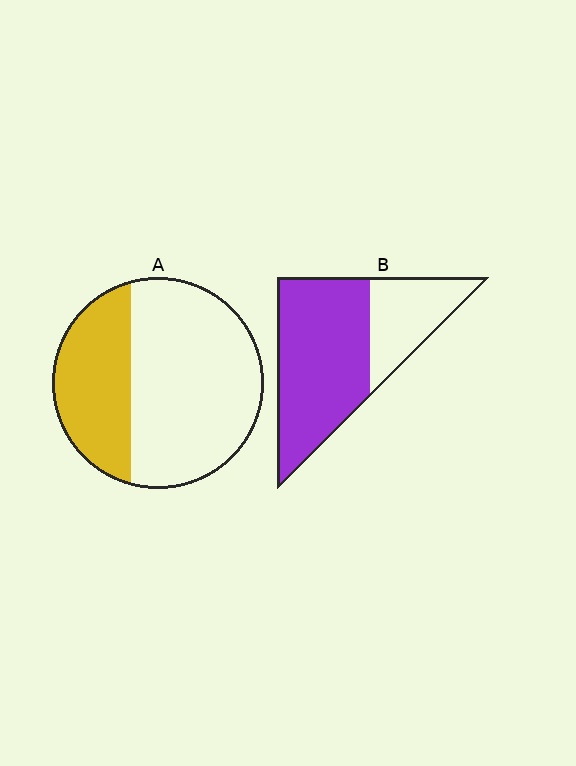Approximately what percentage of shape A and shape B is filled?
A is approximately 35% and B is approximately 70%.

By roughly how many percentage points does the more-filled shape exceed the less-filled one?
By roughly 35 percentage points (B over A).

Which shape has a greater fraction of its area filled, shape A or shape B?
Shape B.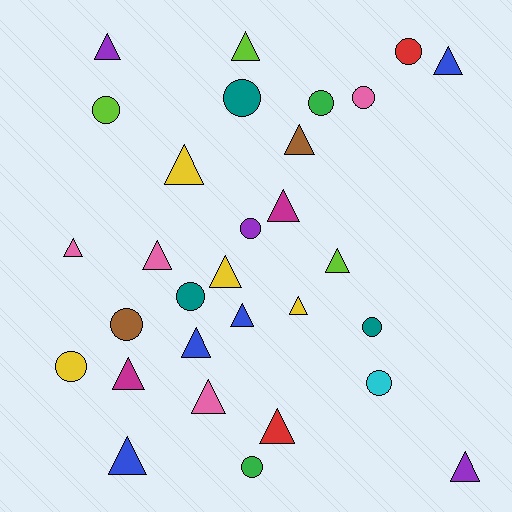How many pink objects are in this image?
There are 4 pink objects.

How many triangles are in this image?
There are 18 triangles.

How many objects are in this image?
There are 30 objects.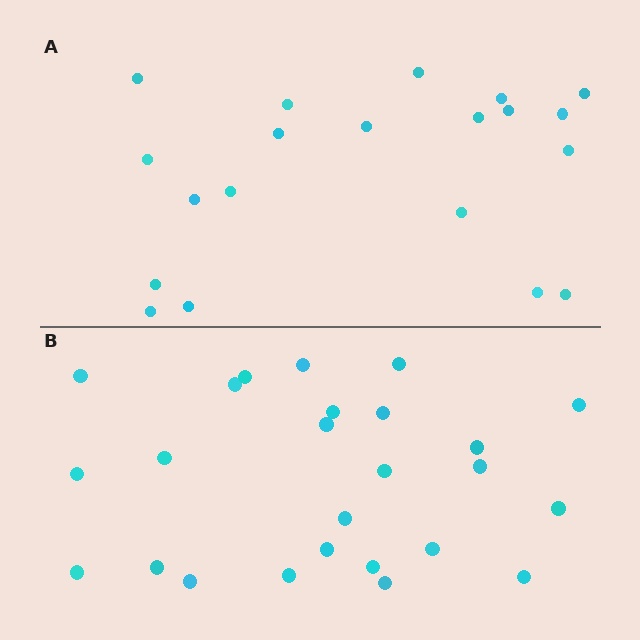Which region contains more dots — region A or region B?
Region B (the bottom region) has more dots.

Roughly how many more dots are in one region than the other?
Region B has about 5 more dots than region A.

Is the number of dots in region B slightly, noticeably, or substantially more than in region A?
Region B has noticeably more, but not dramatically so. The ratio is roughly 1.2 to 1.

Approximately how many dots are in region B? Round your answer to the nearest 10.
About 20 dots. (The exact count is 25, which rounds to 20.)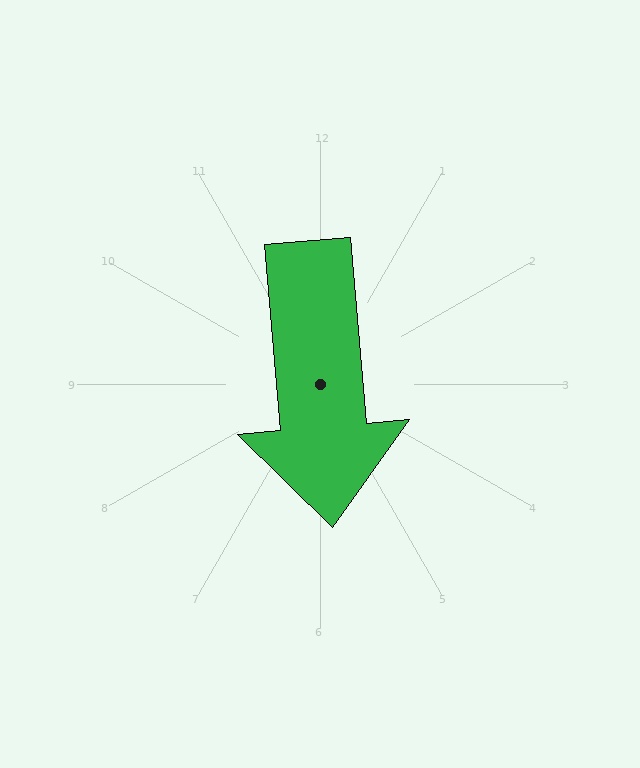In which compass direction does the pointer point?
South.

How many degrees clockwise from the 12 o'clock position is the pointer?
Approximately 175 degrees.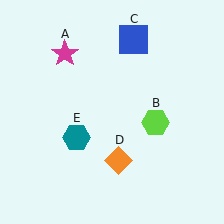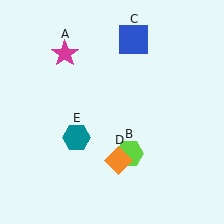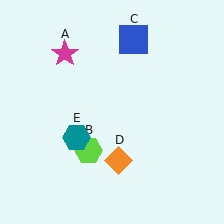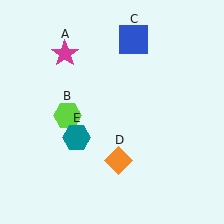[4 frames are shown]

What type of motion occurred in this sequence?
The lime hexagon (object B) rotated clockwise around the center of the scene.